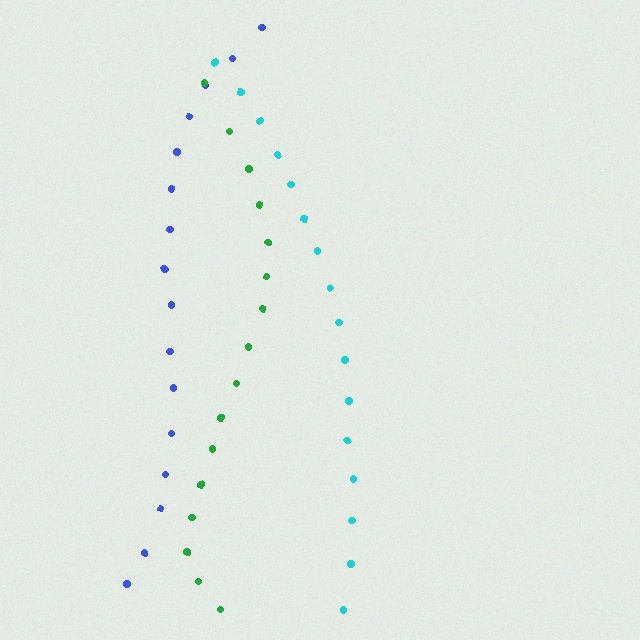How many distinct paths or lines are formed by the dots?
There are 3 distinct paths.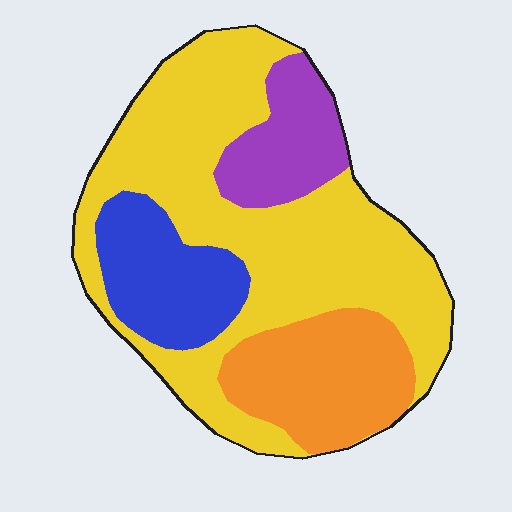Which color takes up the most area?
Yellow, at roughly 55%.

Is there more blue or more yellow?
Yellow.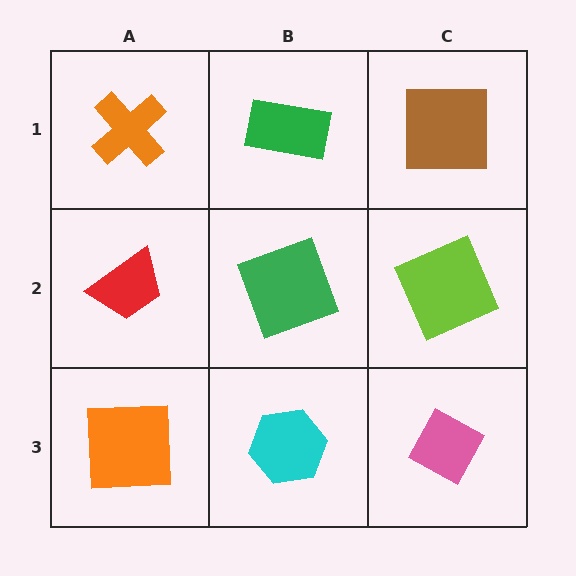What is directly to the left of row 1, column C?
A green rectangle.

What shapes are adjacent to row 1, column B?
A green square (row 2, column B), an orange cross (row 1, column A), a brown square (row 1, column C).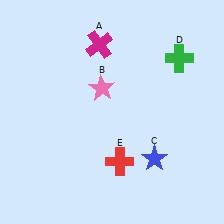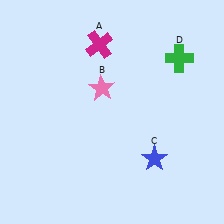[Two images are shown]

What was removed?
The red cross (E) was removed in Image 2.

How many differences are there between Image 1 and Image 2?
There is 1 difference between the two images.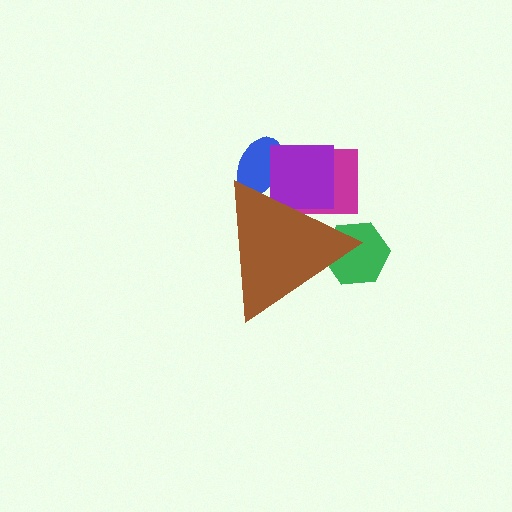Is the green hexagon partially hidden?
Yes, the green hexagon is partially hidden behind the brown triangle.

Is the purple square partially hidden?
Yes, the purple square is partially hidden behind the brown triangle.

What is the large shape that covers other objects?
A brown triangle.